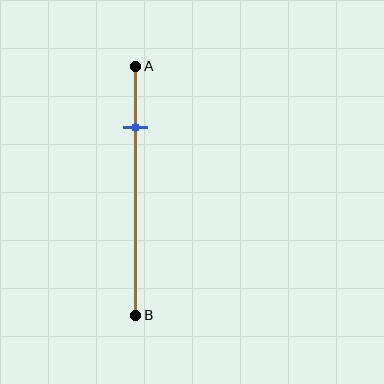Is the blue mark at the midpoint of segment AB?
No, the mark is at about 25% from A, not at the 50% midpoint.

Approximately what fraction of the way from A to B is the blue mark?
The blue mark is approximately 25% of the way from A to B.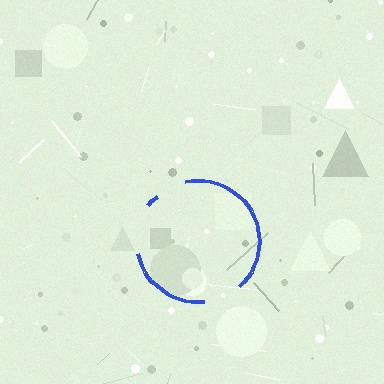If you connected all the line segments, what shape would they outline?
They would outline a circle.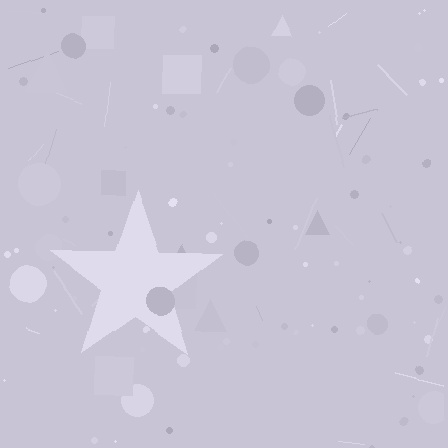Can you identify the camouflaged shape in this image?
The camouflaged shape is a star.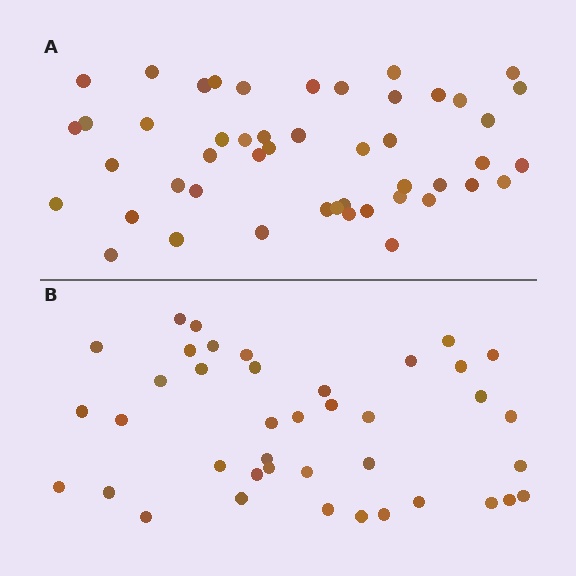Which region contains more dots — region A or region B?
Region A (the top region) has more dots.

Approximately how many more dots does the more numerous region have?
Region A has roughly 8 or so more dots than region B.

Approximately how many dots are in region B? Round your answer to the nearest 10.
About 40 dots.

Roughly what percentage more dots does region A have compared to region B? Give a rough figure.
About 20% more.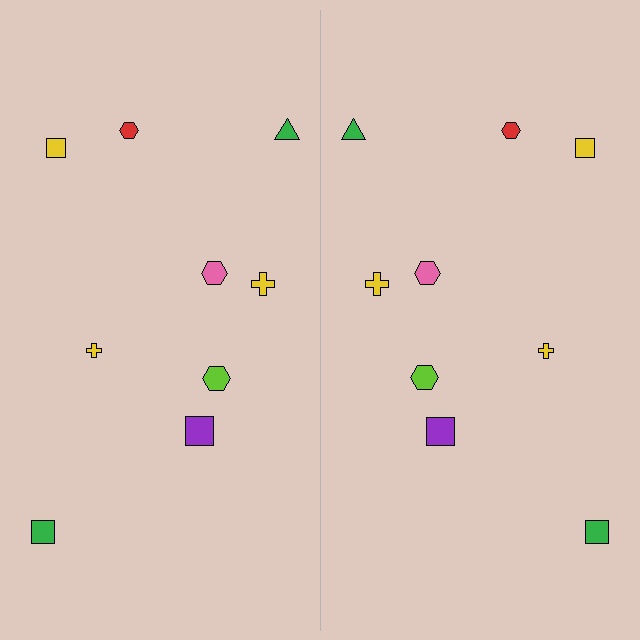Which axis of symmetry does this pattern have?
The pattern has a vertical axis of symmetry running through the center of the image.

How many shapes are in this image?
There are 18 shapes in this image.